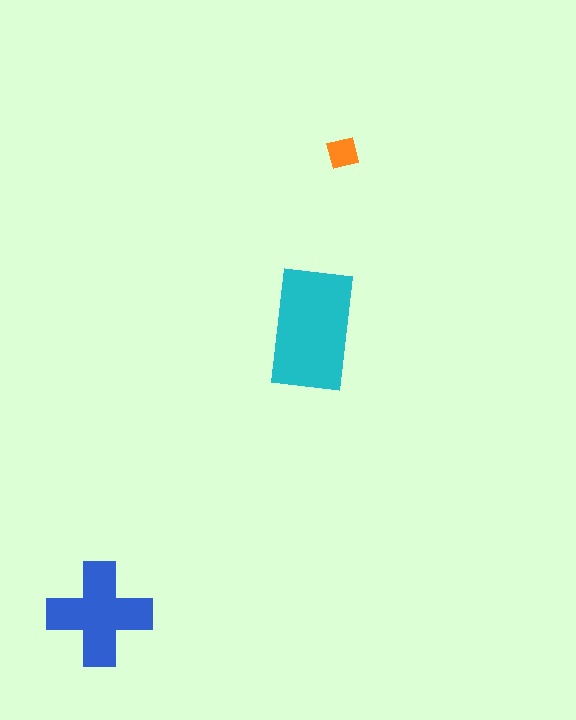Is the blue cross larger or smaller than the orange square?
Larger.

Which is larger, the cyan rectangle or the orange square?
The cyan rectangle.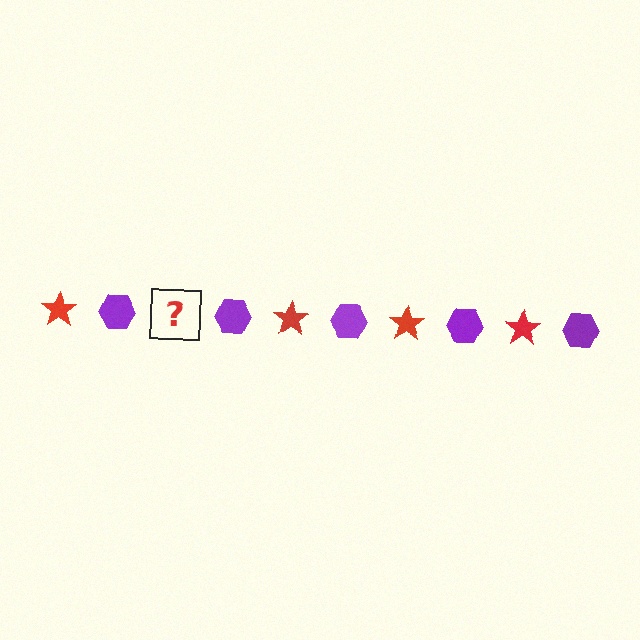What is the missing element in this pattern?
The missing element is a red star.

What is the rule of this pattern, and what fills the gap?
The rule is that the pattern alternates between red star and purple hexagon. The gap should be filled with a red star.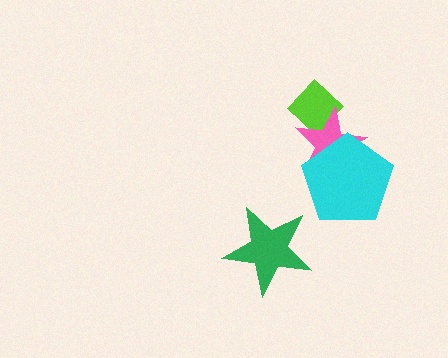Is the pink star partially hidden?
Yes, it is partially covered by another shape.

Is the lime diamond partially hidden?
Yes, it is partially covered by another shape.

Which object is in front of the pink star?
The cyan pentagon is in front of the pink star.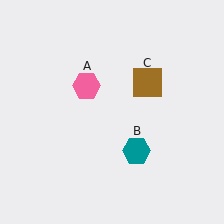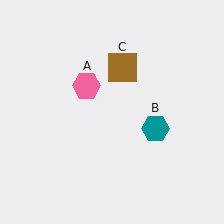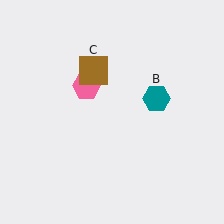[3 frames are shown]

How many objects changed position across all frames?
2 objects changed position: teal hexagon (object B), brown square (object C).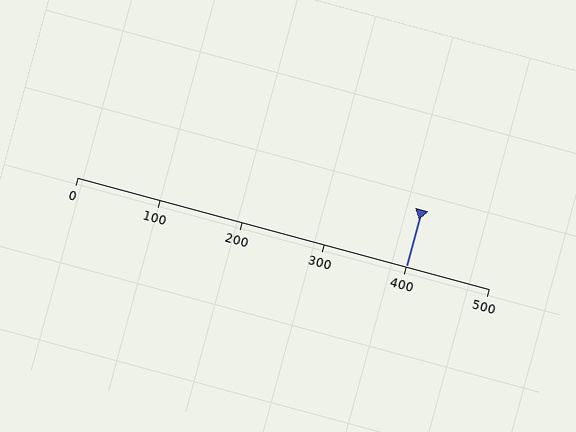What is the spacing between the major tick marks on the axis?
The major ticks are spaced 100 apart.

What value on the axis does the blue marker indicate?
The marker indicates approximately 400.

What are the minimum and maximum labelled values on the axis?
The axis runs from 0 to 500.